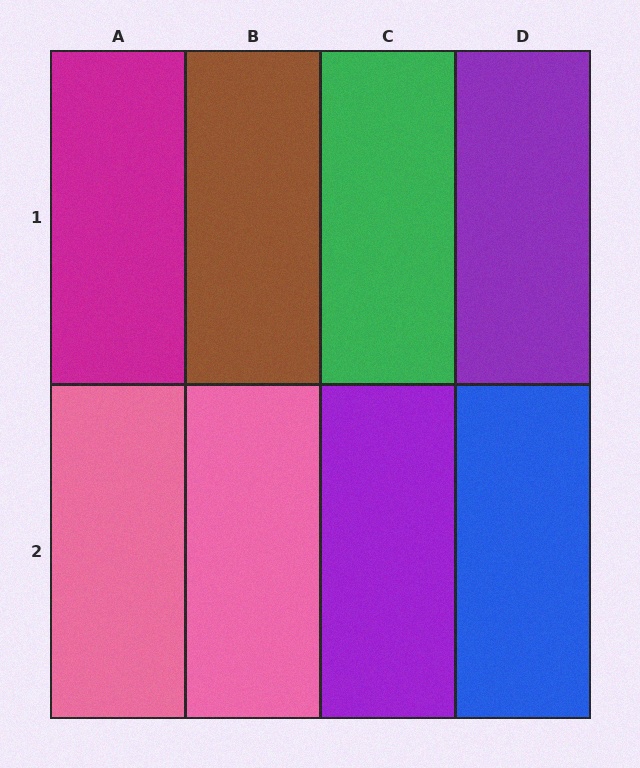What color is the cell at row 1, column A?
Magenta.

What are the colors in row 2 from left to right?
Pink, pink, purple, blue.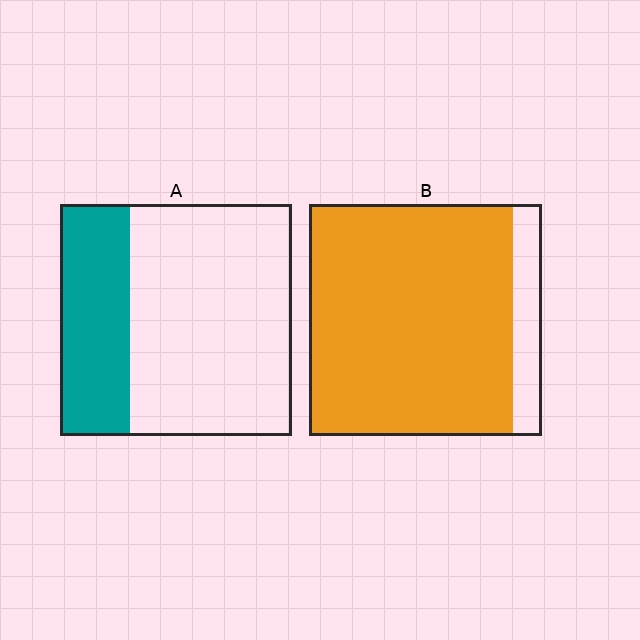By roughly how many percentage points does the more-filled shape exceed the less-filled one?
By roughly 55 percentage points (B over A).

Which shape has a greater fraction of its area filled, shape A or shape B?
Shape B.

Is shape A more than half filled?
No.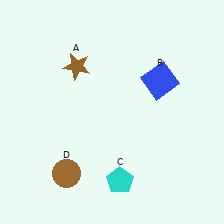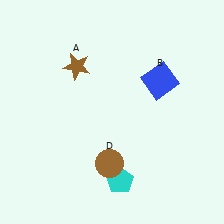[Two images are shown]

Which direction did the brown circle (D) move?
The brown circle (D) moved right.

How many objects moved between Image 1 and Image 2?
1 object moved between the two images.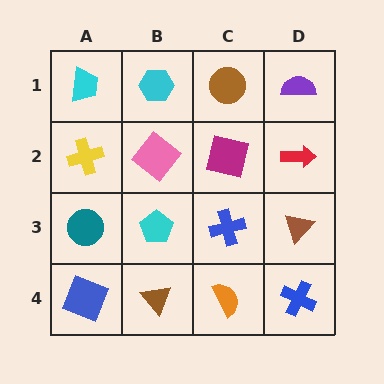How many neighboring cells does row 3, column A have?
3.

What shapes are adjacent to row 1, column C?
A magenta square (row 2, column C), a cyan hexagon (row 1, column B), a purple semicircle (row 1, column D).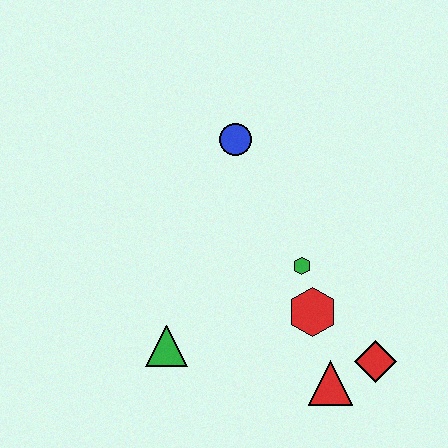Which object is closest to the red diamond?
The red triangle is closest to the red diamond.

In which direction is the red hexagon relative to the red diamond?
The red hexagon is to the left of the red diamond.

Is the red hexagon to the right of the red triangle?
No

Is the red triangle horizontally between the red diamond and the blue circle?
Yes